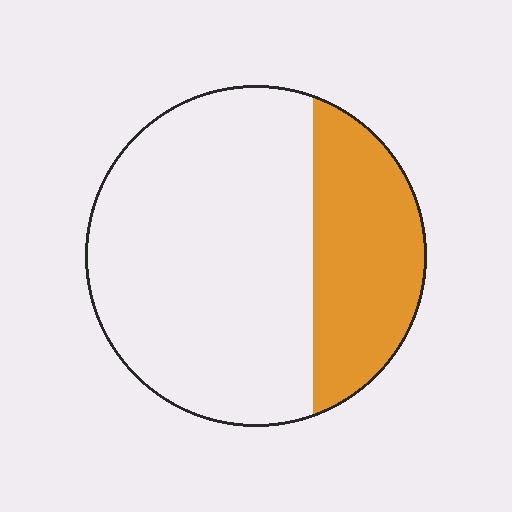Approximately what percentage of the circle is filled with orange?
Approximately 30%.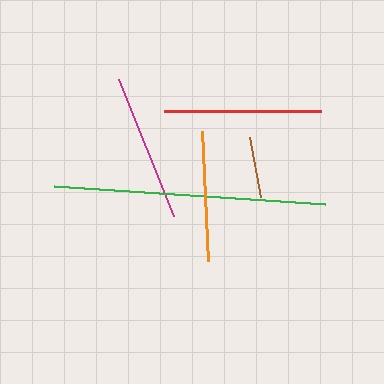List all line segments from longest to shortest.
From longest to shortest: green, red, magenta, orange, brown.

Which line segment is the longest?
The green line is the longest at approximately 272 pixels.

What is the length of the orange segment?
The orange segment is approximately 129 pixels long.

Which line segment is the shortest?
The brown line is the shortest at approximately 61 pixels.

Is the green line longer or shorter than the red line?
The green line is longer than the red line.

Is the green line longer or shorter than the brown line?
The green line is longer than the brown line.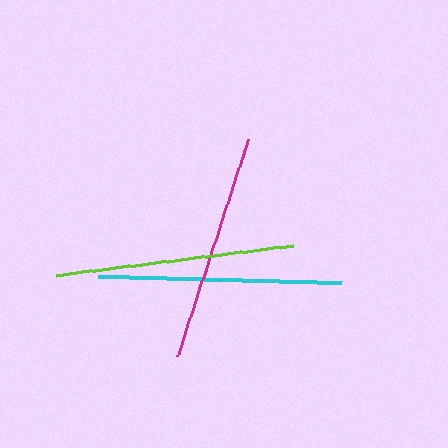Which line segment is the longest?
The cyan line is the longest at approximately 245 pixels.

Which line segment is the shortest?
The magenta line is the shortest at approximately 228 pixels.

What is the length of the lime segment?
The lime segment is approximately 240 pixels long.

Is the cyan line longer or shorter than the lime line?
The cyan line is longer than the lime line.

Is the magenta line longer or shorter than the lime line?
The lime line is longer than the magenta line.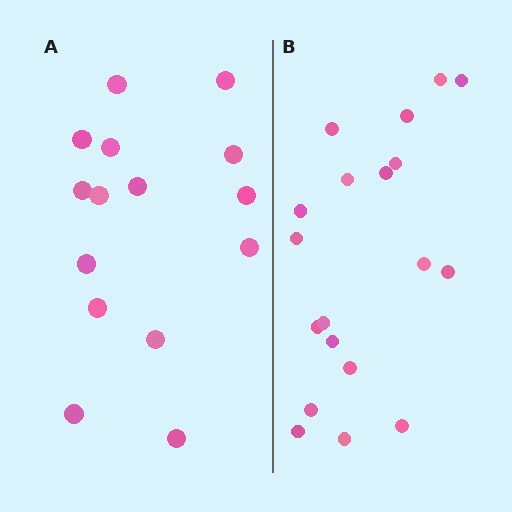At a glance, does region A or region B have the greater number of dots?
Region B (the right region) has more dots.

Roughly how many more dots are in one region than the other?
Region B has about 4 more dots than region A.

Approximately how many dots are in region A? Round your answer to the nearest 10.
About 20 dots. (The exact count is 15, which rounds to 20.)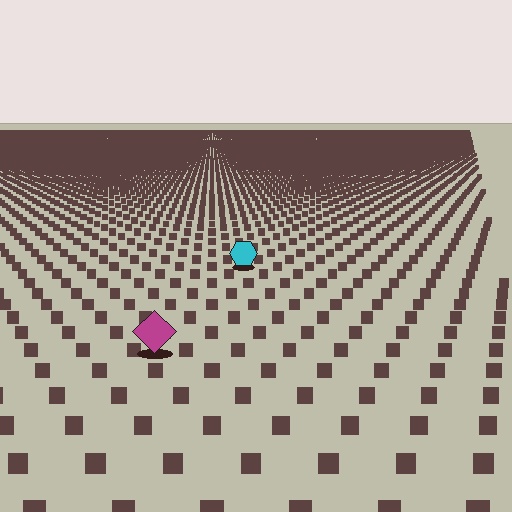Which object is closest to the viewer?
The magenta diamond is closest. The texture marks near it are larger and more spread out.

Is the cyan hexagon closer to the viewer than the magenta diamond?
No. The magenta diamond is closer — you can tell from the texture gradient: the ground texture is coarser near it.